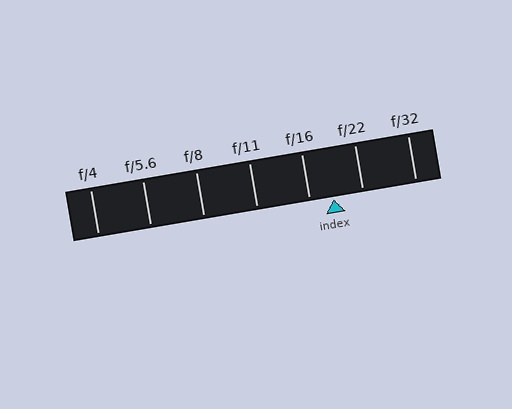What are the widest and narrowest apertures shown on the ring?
The widest aperture shown is f/4 and the narrowest is f/32.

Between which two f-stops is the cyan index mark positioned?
The index mark is between f/16 and f/22.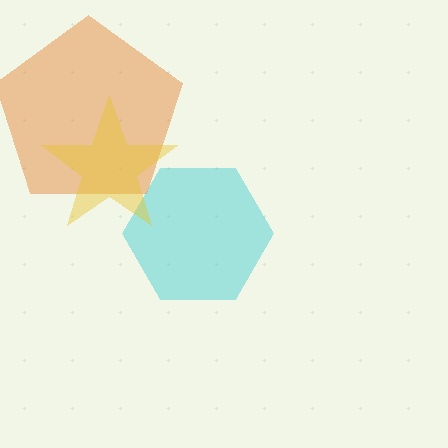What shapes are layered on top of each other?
The layered shapes are: a cyan hexagon, an orange pentagon, a yellow star.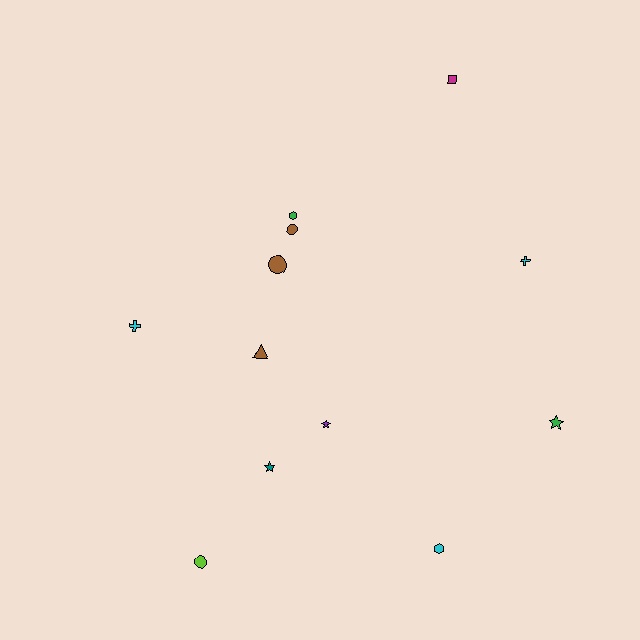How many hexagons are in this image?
There are 2 hexagons.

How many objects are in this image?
There are 12 objects.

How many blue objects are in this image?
There are no blue objects.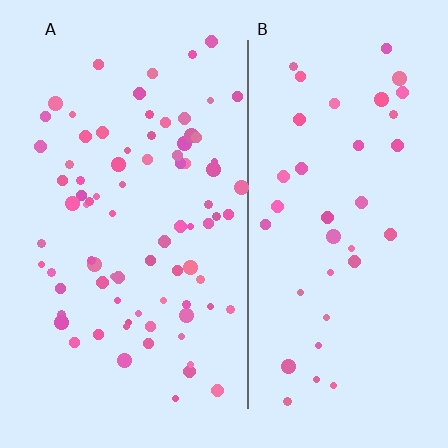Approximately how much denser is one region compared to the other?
Approximately 2.1× — region A over region B.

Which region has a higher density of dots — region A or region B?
A (the left).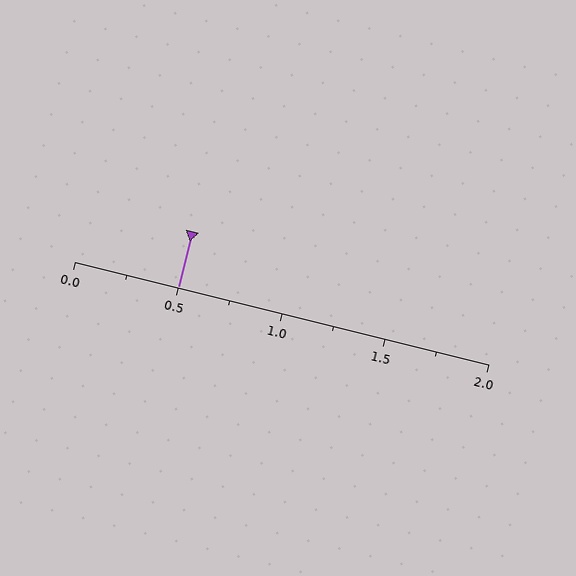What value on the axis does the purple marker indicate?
The marker indicates approximately 0.5.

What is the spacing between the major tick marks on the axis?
The major ticks are spaced 0.5 apart.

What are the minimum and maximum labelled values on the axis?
The axis runs from 0.0 to 2.0.